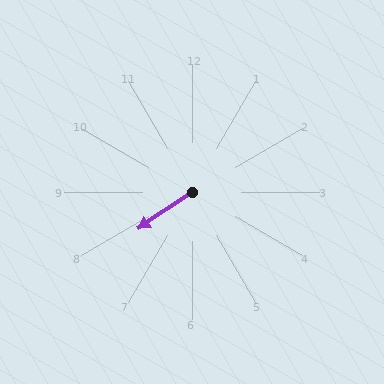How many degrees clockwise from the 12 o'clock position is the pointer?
Approximately 236 degrees.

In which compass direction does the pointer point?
Southwest.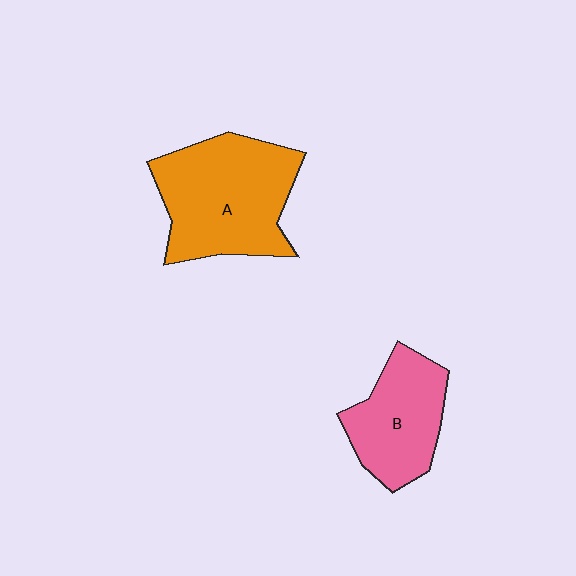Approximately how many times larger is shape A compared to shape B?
Approximately 1.5 times.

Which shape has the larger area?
Shape A (orange).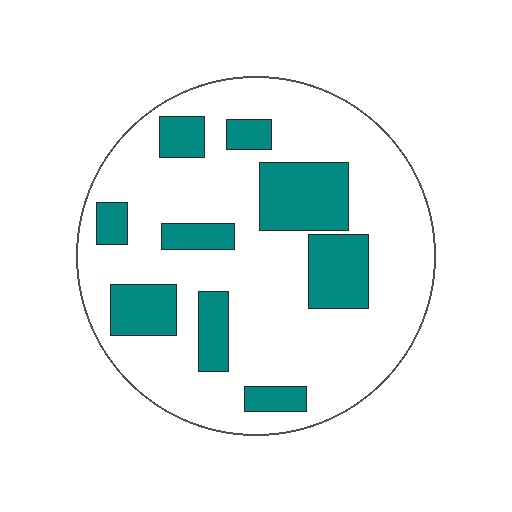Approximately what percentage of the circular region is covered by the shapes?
Approximately 25%.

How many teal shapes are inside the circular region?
9.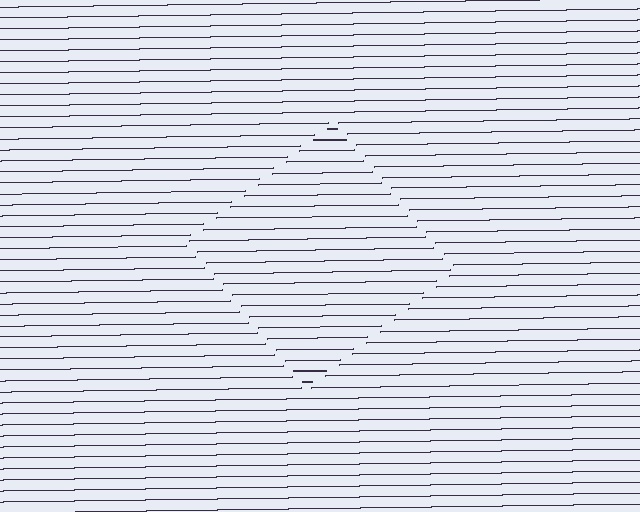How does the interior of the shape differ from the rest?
The interior of the shape contains the same grating, shifted by half a period — the contour is defined by the phase discontinuity where line-ends from the inner and outer gratings abut.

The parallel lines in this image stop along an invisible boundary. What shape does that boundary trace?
An illusory square. The interior of the shape contains the same grating, shifted by half a period — the contour is defined by the phase discontinuity where line-ends from the inner and outer gratings abut.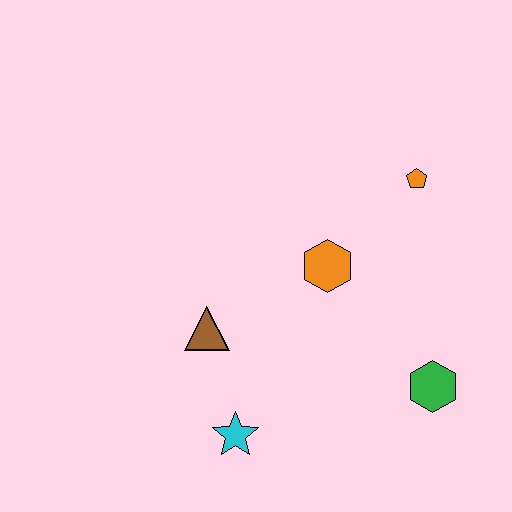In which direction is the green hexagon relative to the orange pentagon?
The green hexagon is below the orange pentagon.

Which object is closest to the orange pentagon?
The orange hexagon is closest to the orange pentagon.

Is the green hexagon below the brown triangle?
Yes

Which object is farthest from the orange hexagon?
The cyan star is farthest from the orange hexagon.